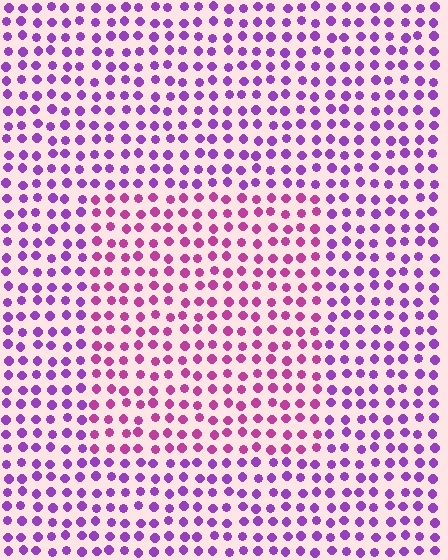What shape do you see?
I see a rectangle.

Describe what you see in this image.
The image is filled with small purple elements in a uniform arrangement. A rectangle-shaped region is visible where the elements are tinted to a slightly different hue, forming a subtle color boundary.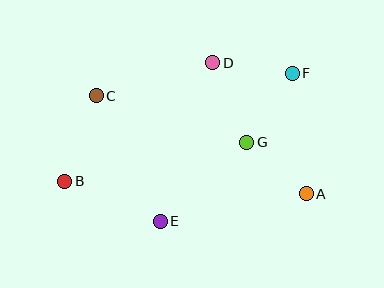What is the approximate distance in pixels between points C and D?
The distance between C and D is approximately 121 pixels.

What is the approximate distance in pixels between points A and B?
The distance between A and B is approximately 242 pixels.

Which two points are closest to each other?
Points A and G are closest to each other.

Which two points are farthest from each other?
Points B and F are farthest from each other.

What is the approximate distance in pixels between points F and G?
The distance between F and G is approximately 82 pixels.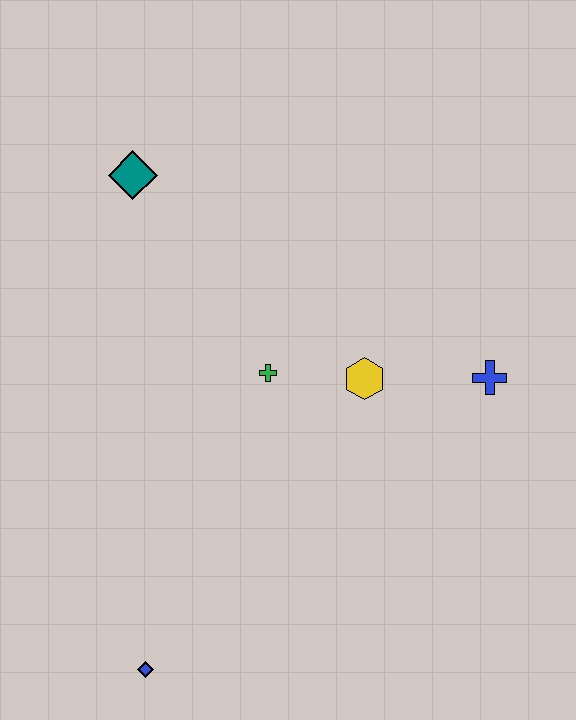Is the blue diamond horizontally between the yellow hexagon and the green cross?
No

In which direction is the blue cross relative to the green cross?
The blue cross is to the right of the green cross.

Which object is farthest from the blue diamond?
The teal diamond is farthest from the blue diamond.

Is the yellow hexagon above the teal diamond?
No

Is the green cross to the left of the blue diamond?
No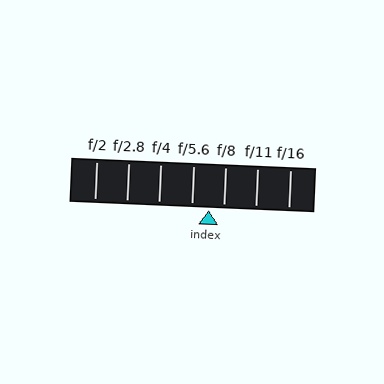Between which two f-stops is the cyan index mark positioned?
The index mark is between f/5.6 and f/8.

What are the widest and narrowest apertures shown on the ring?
The widest aperture shown is f/2 and the narrowest is f/16.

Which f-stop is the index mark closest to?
The index mark is closest to f/8.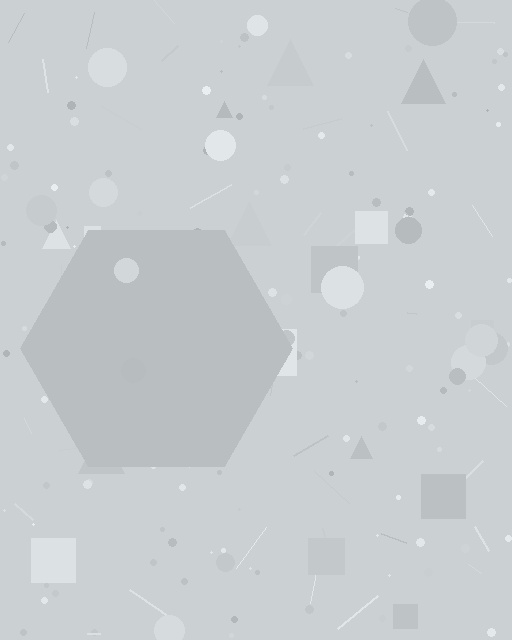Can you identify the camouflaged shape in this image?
The camouflaged shape is a hexagon.